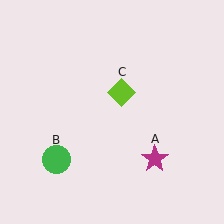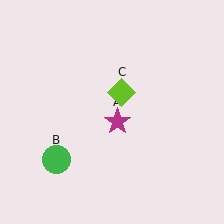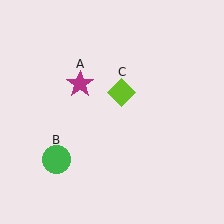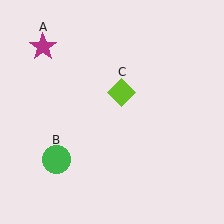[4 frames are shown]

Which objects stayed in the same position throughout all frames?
Green circle (object B) and lime diamond (object C) remained stationary.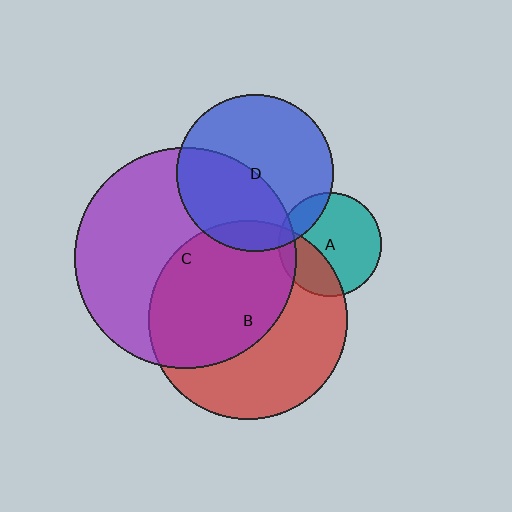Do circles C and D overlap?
Yes.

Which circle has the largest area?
Circle C (purple).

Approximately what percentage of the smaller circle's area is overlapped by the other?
Approximately 45%.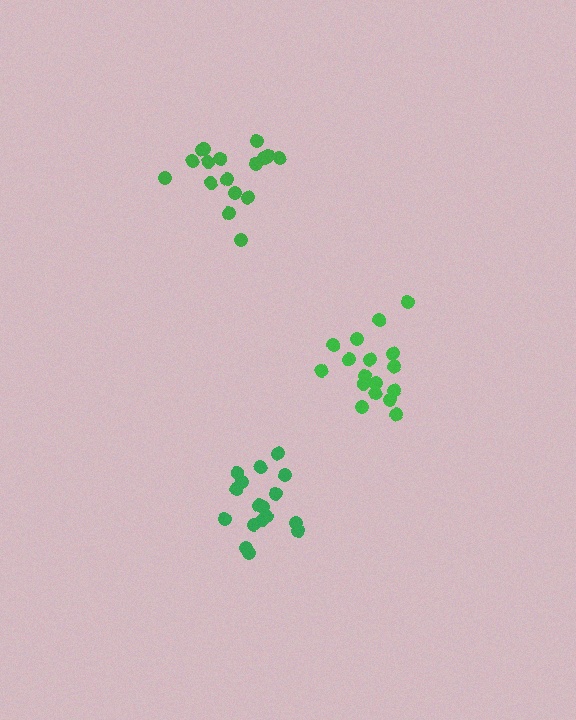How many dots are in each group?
Group 1: 17 dots, Group 2: 17 dots, Group 3: 17 dots (51 total).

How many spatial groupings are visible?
There are 3 spatial groupings.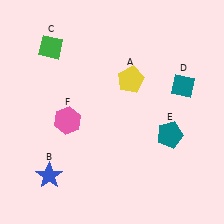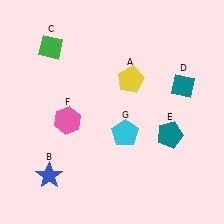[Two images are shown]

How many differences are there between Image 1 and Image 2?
There is 1 difference between the two images.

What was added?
A cyan pentagon (G) was added in Image 2.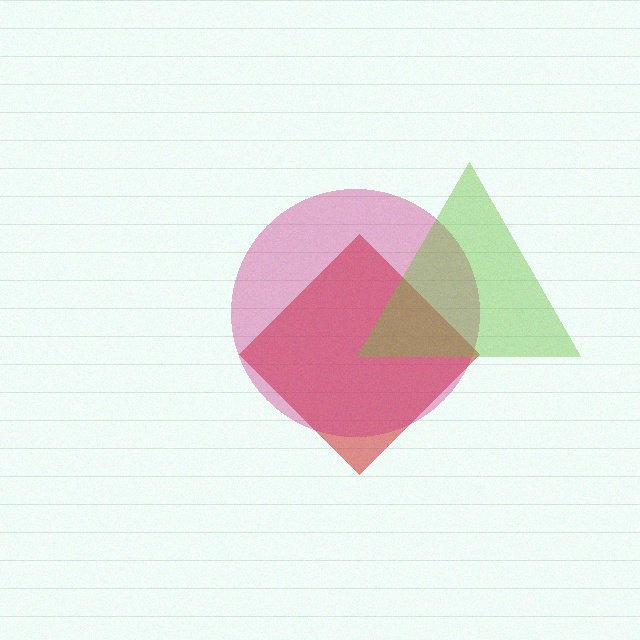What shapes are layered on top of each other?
The layered shapes are: a red diamond, a magenta circle, a lime triangle.